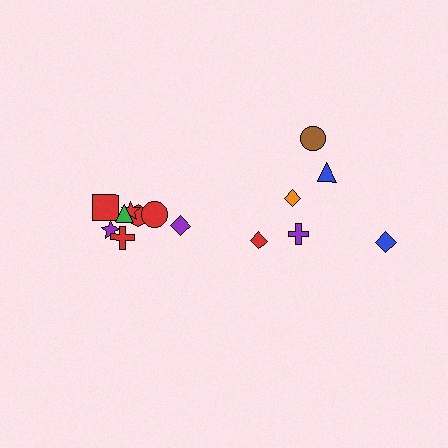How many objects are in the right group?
There are 6 objects.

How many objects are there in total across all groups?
There are 14 objects.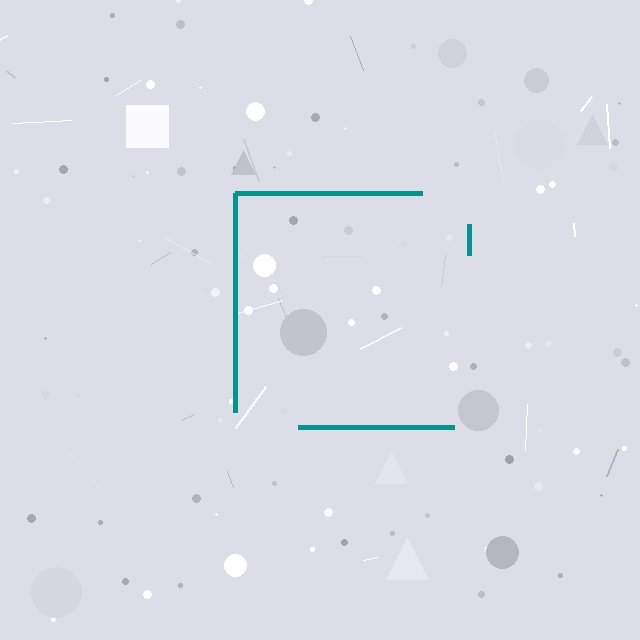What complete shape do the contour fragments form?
The contour fragments form a square.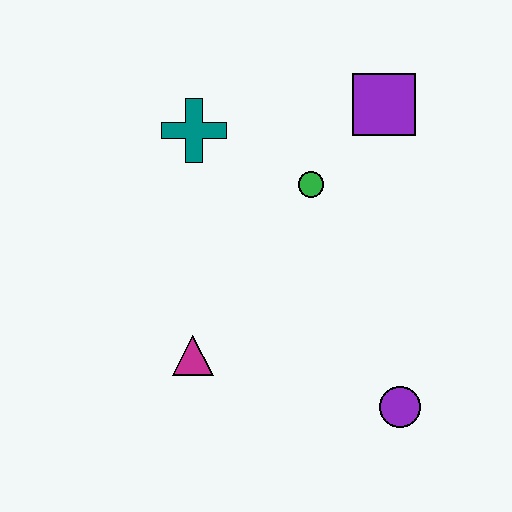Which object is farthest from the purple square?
The magenta triangle is farthest from the purple square.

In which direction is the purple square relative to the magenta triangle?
The purple square is above the magenta triangle.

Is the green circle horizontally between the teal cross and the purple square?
Yes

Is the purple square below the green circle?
No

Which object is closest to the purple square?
The green circle is closest to the purple square.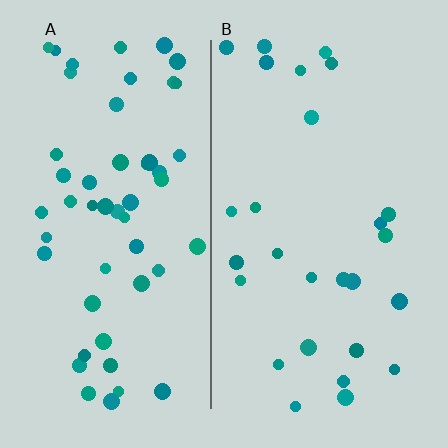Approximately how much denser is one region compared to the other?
Approximately 1.9× — region A over region B.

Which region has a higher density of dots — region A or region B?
A (the left).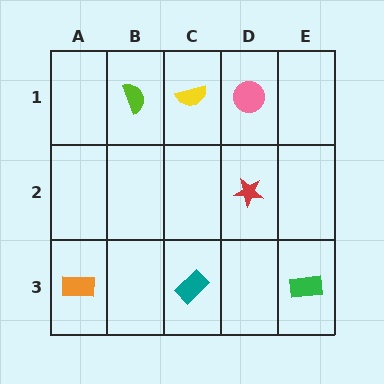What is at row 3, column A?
An orange rectangle.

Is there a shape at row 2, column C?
No, that cell is empty.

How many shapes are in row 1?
3 shapes.